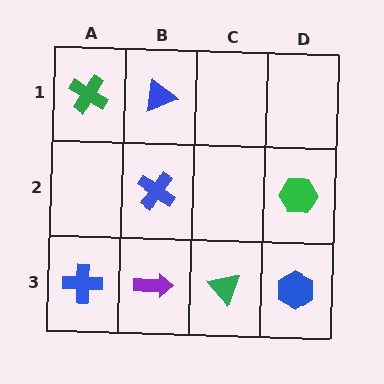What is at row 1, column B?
A blue triangle.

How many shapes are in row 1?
2 shapes.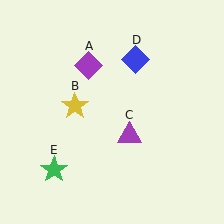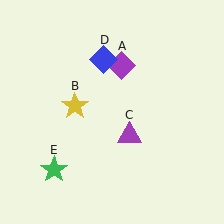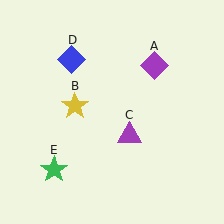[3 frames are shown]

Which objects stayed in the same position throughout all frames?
Yellow star (object B) and purple triangle (object C) and green star (object E) remained stationary.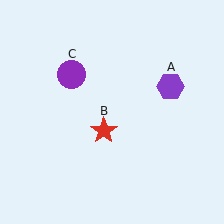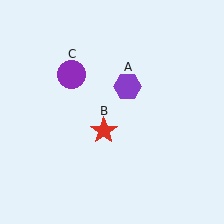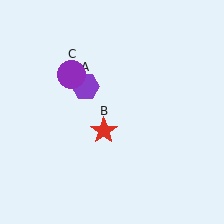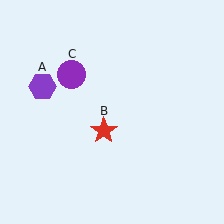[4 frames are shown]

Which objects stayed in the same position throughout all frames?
Red star (object B) and purple circle (object C) remained stationary.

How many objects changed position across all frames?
1 object changed position: purple hexagon (object A).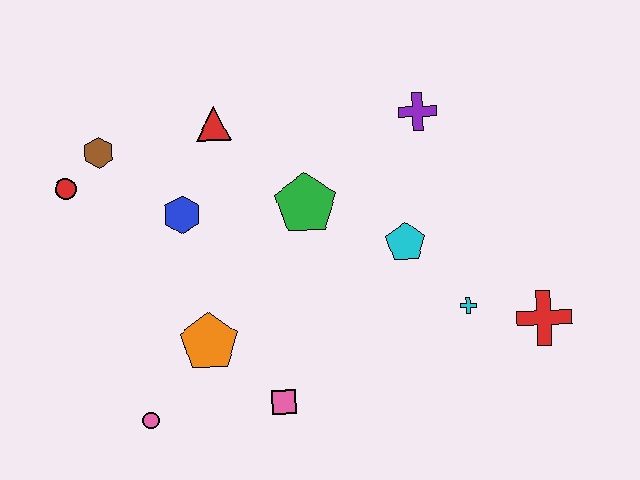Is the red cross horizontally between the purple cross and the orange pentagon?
No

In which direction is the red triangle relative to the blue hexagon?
The red triangle is above the blue hexagon.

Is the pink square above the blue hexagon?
No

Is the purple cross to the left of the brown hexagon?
No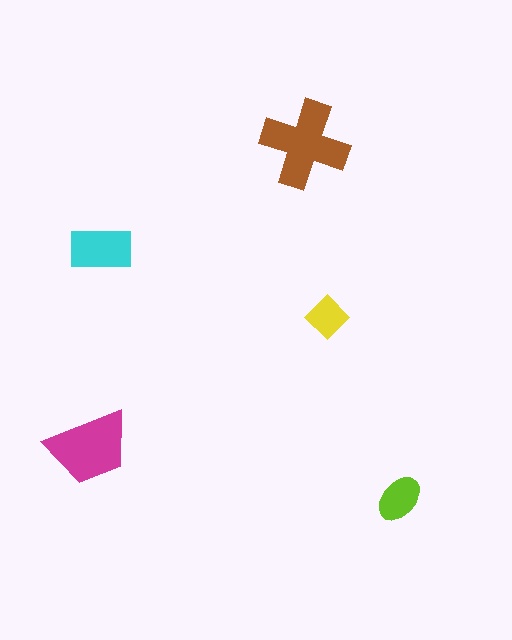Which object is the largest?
The brown cross.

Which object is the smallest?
The yellow diamond.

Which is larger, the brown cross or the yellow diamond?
The brown cross.